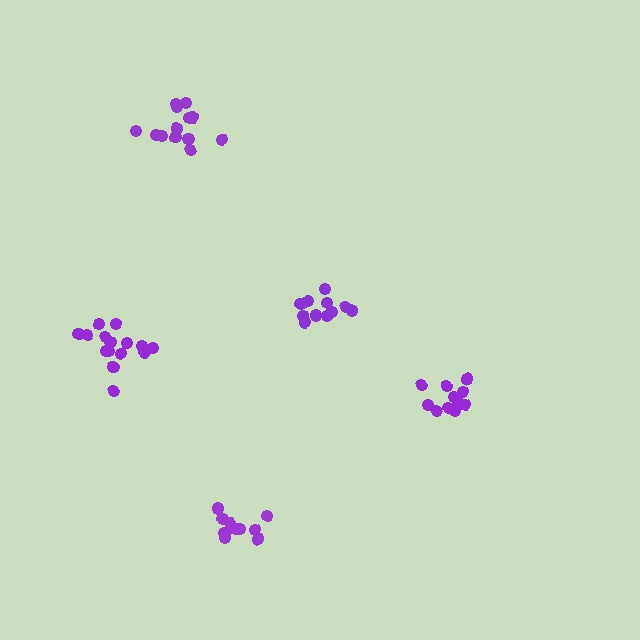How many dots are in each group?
Group 1: 11 dots, Group 2: 16 dots, Group 3: 11 dots, Group 4: 13 dots, Group 5: 12 dots (63 total).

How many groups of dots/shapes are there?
There are 5 groups.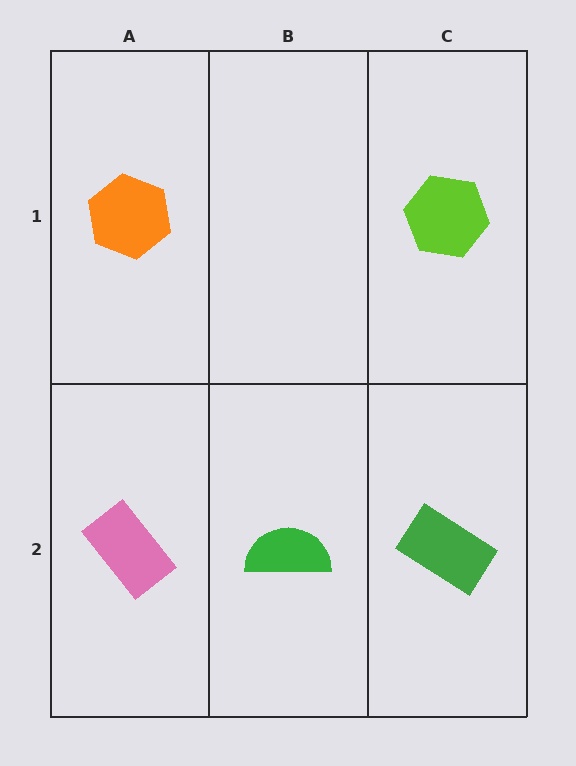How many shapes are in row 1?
2 shapes.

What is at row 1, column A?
An orange hexagon.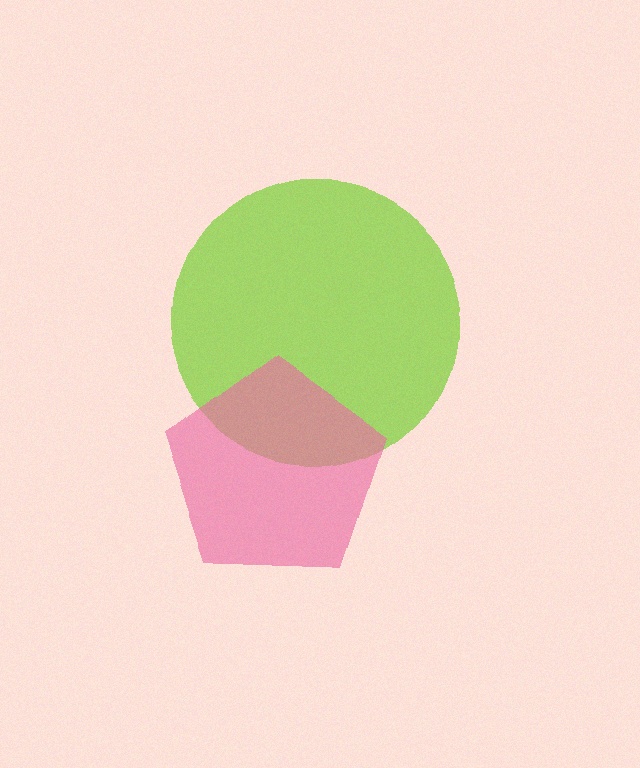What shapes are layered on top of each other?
The layered shapes are: a lime circle, a pink pentagon.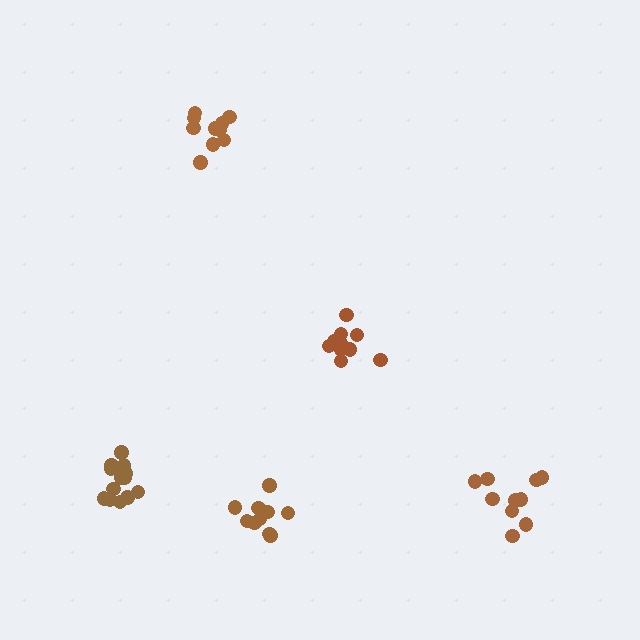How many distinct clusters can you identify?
There are 5 distinct clusters.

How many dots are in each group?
Group 1: 10 dots, Group 2: 10 dots, Group 3: 10 dots, Group 4: 11 dots, Group 5: 14 dots (55 total).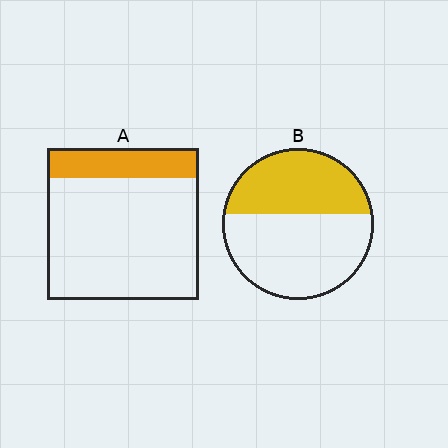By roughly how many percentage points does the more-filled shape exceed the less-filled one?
By roughly 20 percentage points (B over A).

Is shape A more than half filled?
No.